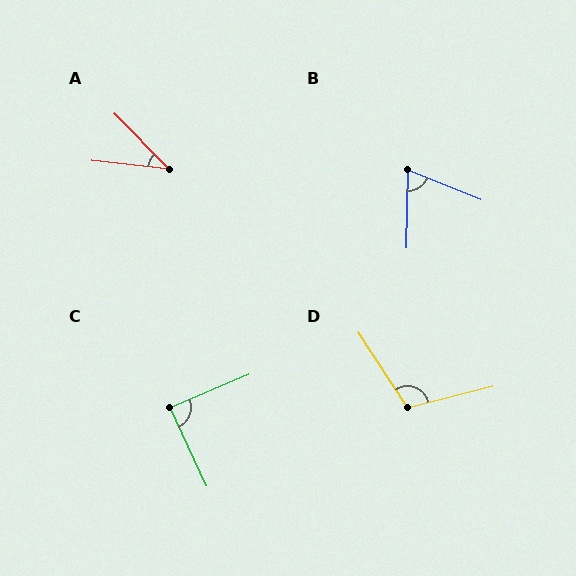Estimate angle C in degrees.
Approximately 88 degrees.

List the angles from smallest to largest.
A (39°), B (70°), C (88°), D (109°).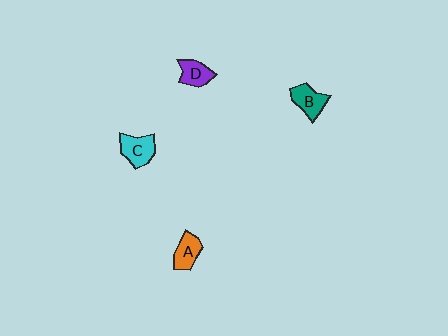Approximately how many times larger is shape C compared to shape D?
Approximately 1.2 times.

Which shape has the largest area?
Shape C (cyan).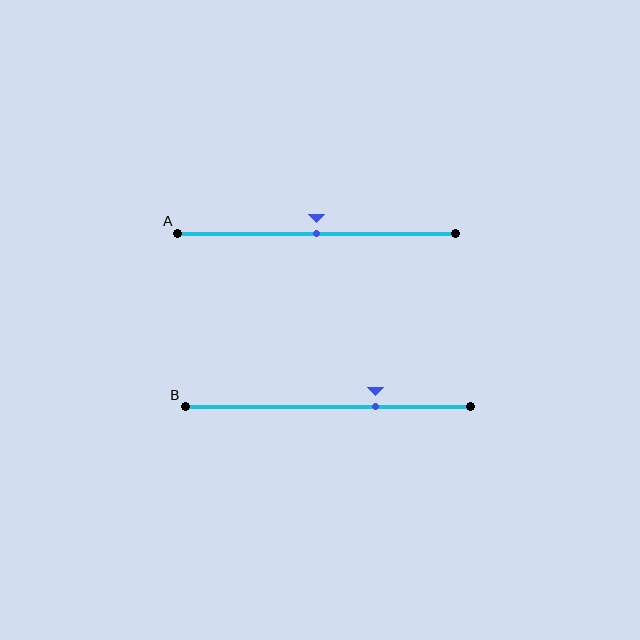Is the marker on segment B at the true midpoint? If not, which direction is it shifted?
No, the marker on segment B is shifted to the right by about 17% of the segment length.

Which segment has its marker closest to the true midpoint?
Segment A has its marker closest to the true midpoint.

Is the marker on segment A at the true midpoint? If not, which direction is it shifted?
Yes, the marker on segment A is at the true midpoint.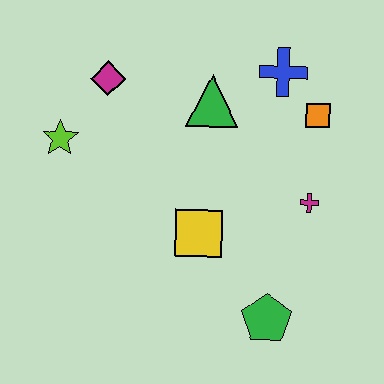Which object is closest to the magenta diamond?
The lime star is closest to the magenta diamond.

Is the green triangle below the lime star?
No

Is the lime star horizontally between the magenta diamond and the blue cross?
No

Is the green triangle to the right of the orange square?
No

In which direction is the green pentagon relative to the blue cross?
The green pentagon is below the blue cross.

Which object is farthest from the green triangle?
The green pentagon is farthest from the green triangle.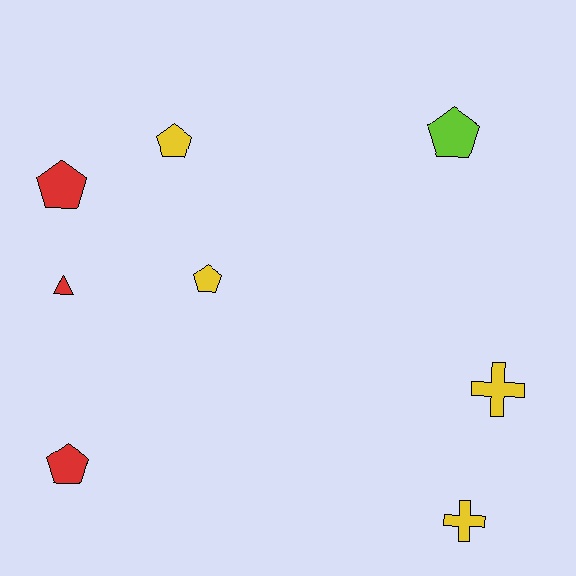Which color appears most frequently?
Yellow, with 4 objects.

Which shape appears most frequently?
Pentagon, with 5 objects.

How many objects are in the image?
There are 8 objects.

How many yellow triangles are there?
There are no yellow triangles.